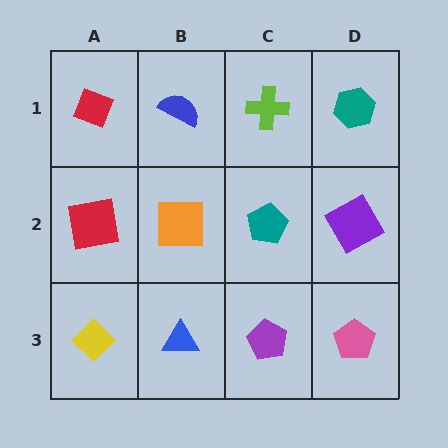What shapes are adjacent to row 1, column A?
A red square (row 2, column A), a blue semicircle (row 1, column B).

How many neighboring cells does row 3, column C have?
3.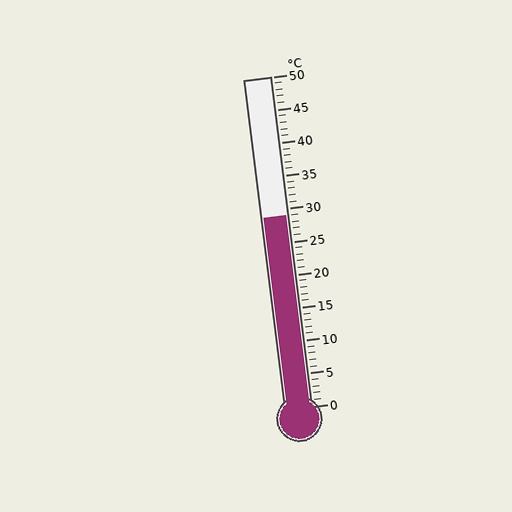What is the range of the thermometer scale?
The thermometer scale ranges from 0°C to 50°C.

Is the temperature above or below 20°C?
The temperature is above 20°C.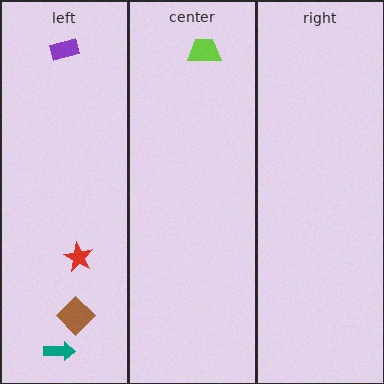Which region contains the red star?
The left region.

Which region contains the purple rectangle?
The left region.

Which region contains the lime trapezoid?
The center region.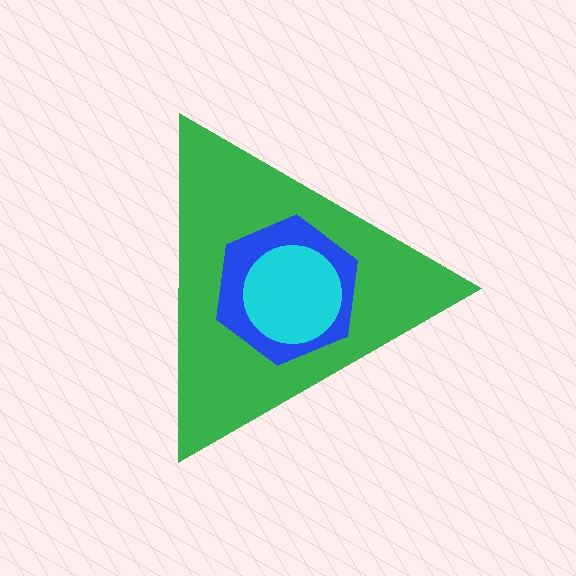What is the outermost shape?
The green triangle.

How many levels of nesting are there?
3.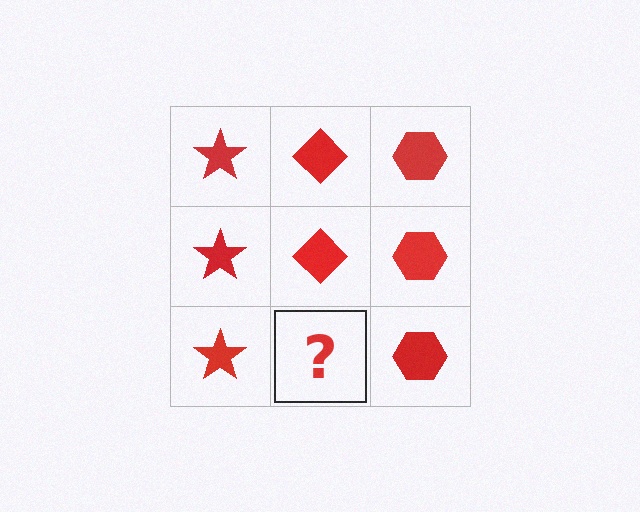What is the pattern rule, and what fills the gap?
The rule is that each column has a consistent shape. The gap should be filled with a red diamond.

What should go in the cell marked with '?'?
The missing cell should contain a red diamond.